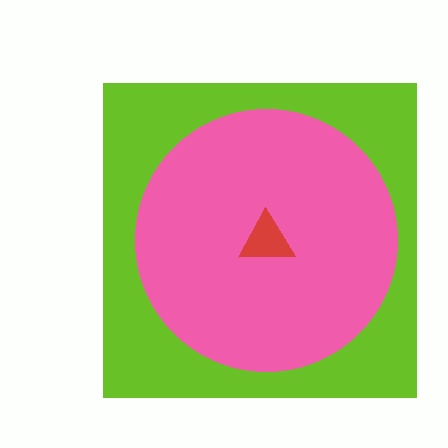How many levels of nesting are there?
3.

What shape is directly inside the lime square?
The pink circle.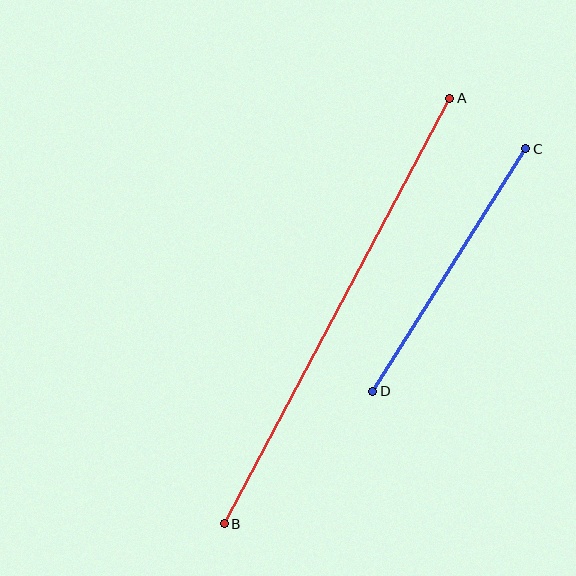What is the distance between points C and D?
The distance is approximately 286 pixels.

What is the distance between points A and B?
The distance is approximately 482 pixels.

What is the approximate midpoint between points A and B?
The midpoint is at approximately (337, 311) pixels.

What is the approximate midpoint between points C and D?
The midpoint is at approximately (449, 270) pixels.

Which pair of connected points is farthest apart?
Points A and B are farthest apart.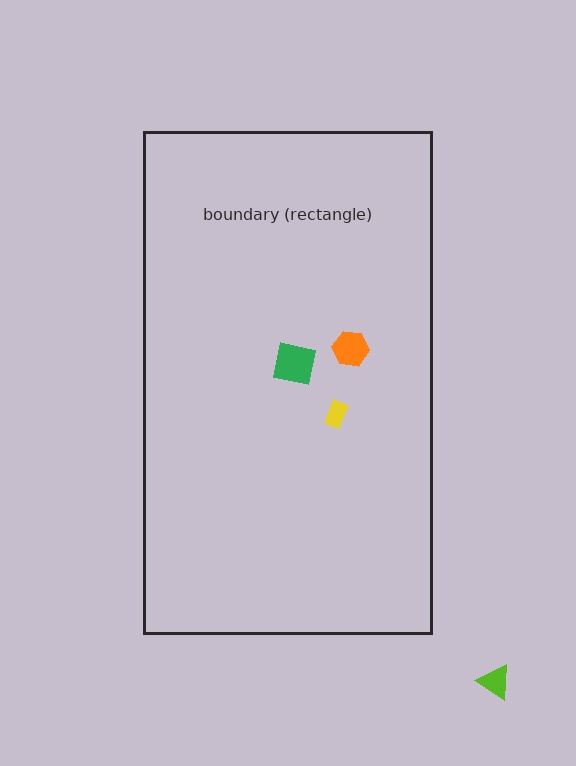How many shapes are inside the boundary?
3 inside, 1 outside.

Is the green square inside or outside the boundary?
Inside.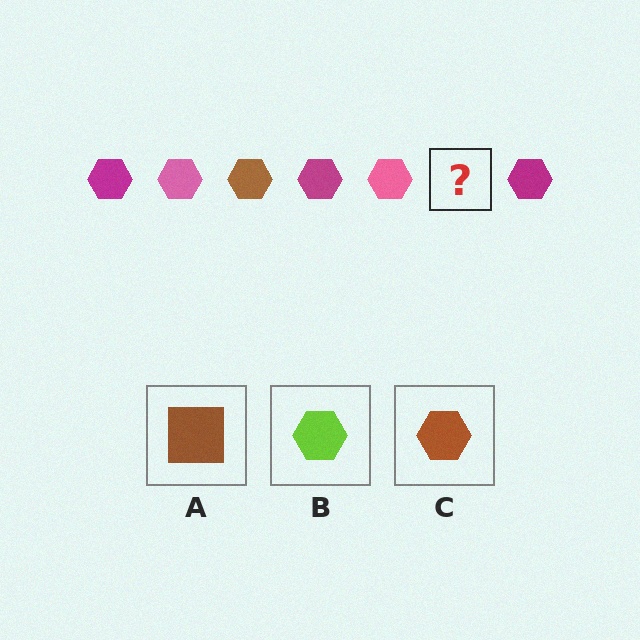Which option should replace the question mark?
Option C.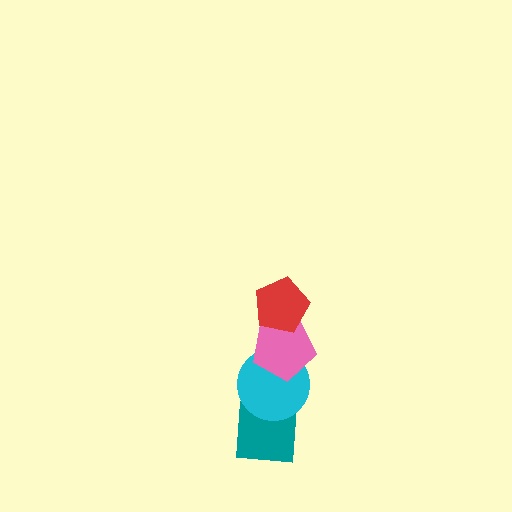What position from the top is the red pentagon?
The red pentagon is 1st from the top.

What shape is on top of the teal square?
The cyan circle is on top of the teal square.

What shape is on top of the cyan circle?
The pink pentagon is on top of the cyan circle.